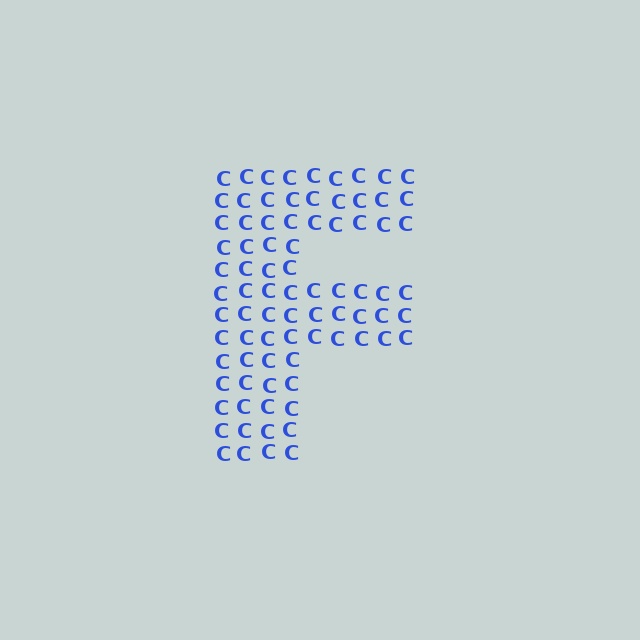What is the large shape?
The large shape is the letter F.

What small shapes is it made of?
It is made of small letter C's.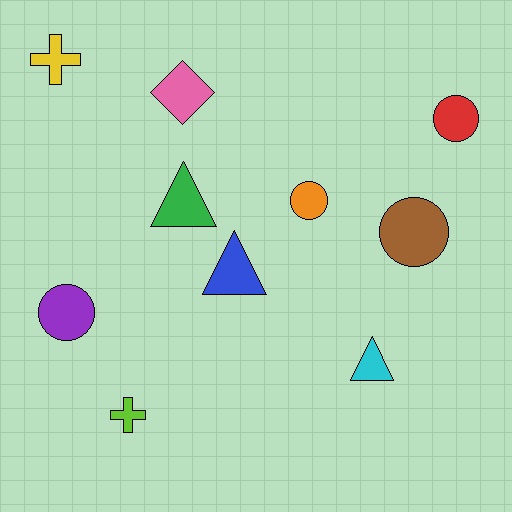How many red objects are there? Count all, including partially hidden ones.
There is 1 red object.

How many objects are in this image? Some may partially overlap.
There are 10 objects.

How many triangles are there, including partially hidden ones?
There are 3 triangles.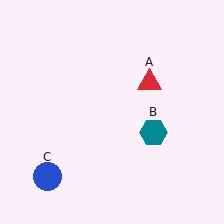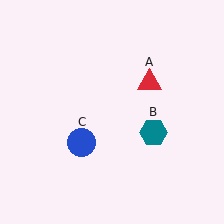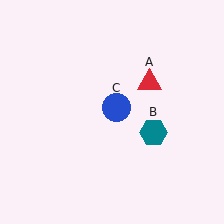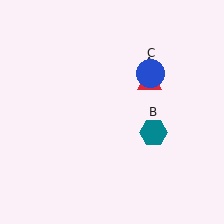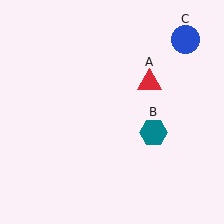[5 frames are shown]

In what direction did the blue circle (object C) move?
The blue circle (object C) moved up and to the right.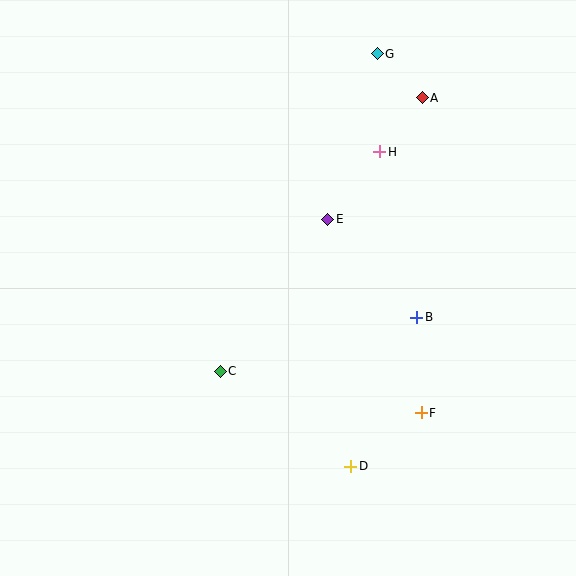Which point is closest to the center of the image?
Point E at (328, 219) is closest to the center.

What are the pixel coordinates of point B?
Point B is at (417, 317).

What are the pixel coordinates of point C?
Point C is at (220, 371).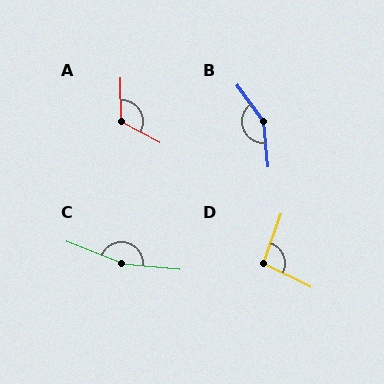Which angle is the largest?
C, at approximately 165 degrees.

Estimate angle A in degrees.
Approximately 119 degrees.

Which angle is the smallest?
D, at approximately 97 degrees.